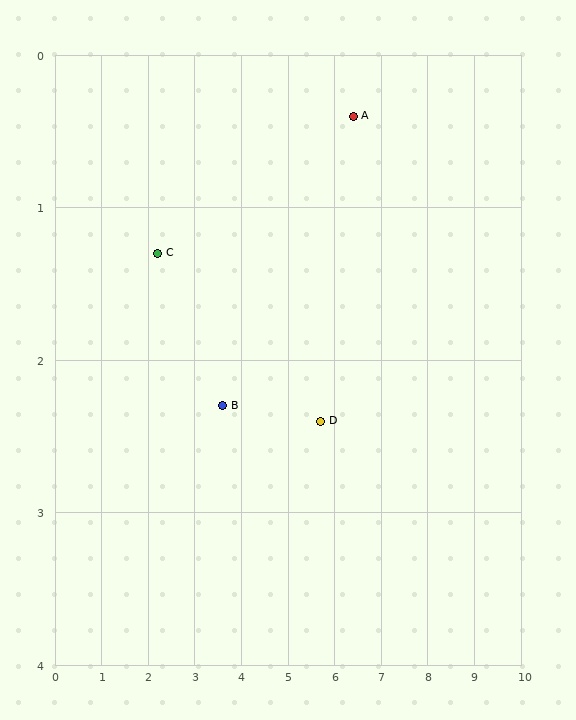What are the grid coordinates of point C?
Point C is at approximately (2.2, 1.3).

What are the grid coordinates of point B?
Point B is at approximately (3.6, 2.3).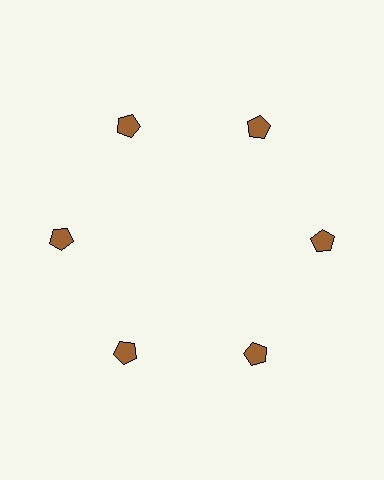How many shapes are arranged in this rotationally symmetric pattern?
There are 6 shapes, arranged in 6 groups of 1.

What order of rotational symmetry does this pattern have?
This pattern has 6-fold rotational symmetry.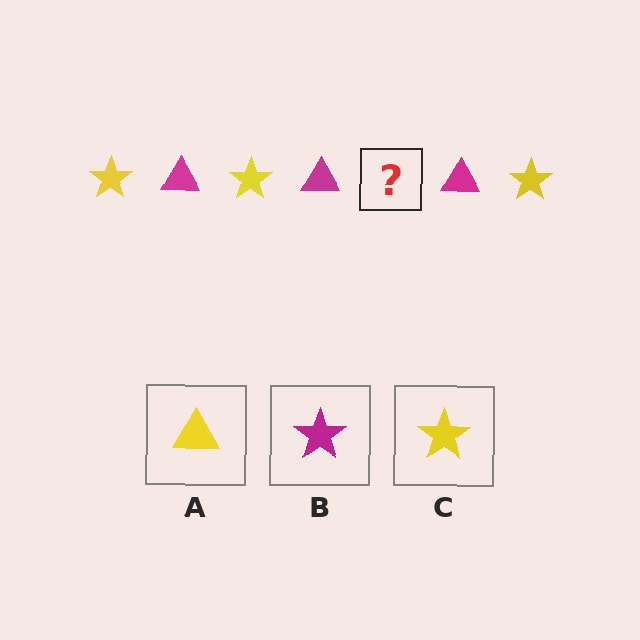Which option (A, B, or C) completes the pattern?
C.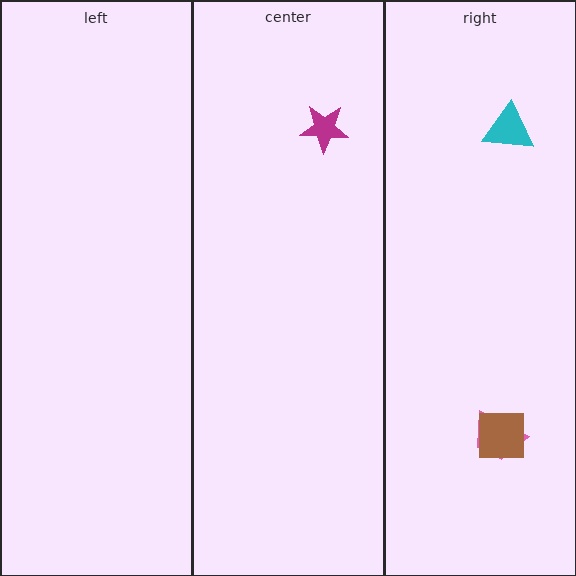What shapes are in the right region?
The pink trapezoid, the brown square, the cyan triangle.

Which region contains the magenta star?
The center region.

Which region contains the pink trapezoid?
The right region.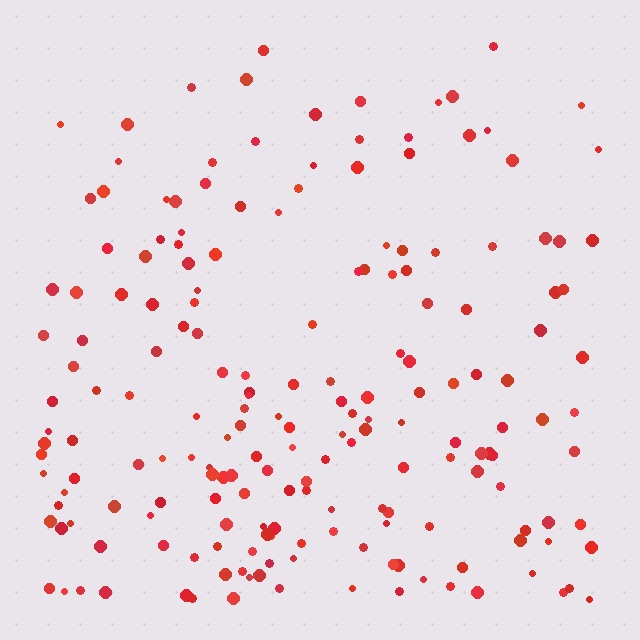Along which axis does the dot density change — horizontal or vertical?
Vertical.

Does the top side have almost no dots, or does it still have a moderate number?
Still a moderate number, just noticeably fewer than the bottom.